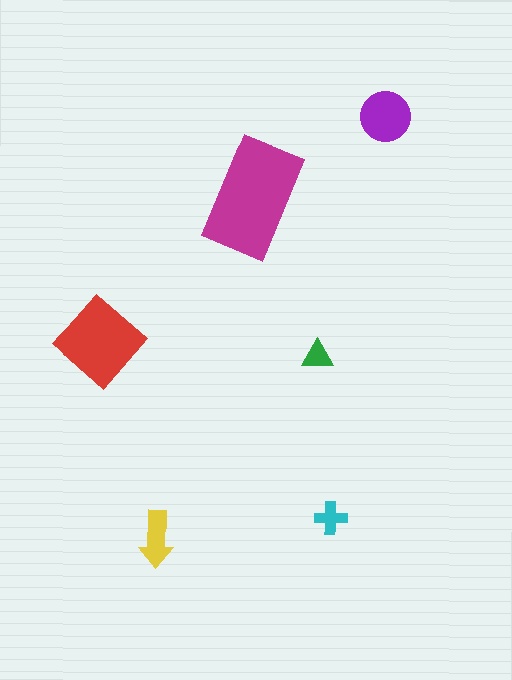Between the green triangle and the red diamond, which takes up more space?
The red diamond.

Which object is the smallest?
The green triangle.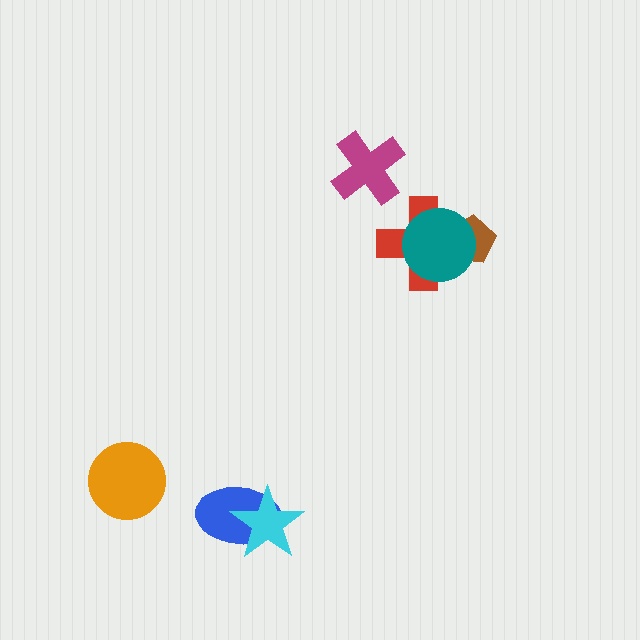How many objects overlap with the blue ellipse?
1 object overlaps with the blue ellipse.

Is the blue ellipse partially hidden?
Yes, it is partially covered by another shape.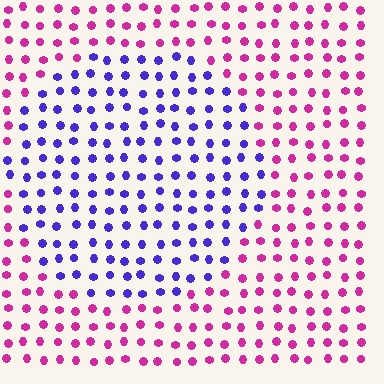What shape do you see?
I see a circle.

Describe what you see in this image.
The image is filled with small magenta elements in a uniform arrangement. A circle-shaped region is visible where the elements are tinted to a slightly different hue, forming a subtle color boundary.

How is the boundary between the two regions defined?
The boundary is defined purely by a slight shift in hue (about 67 degrees). Spacing, size, and orientation are identical on both sides.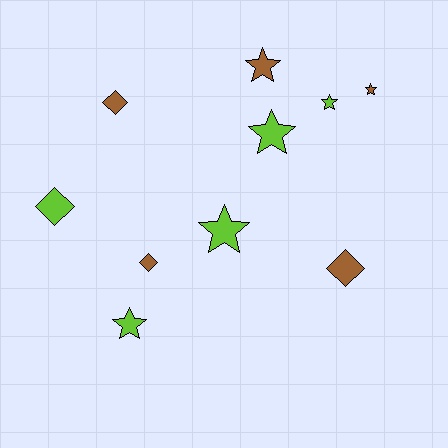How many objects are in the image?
There are 10 objects.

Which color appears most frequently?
Lime, with 5 objects.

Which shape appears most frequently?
Star, with 6 objects.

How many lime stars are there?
There are 4 lime stars.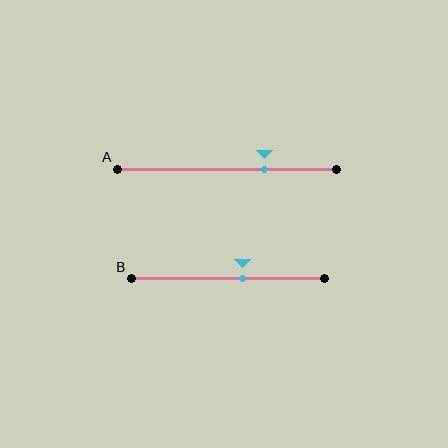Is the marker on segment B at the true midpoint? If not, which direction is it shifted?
No, the marker on segment B is shifted to the right by about 7% of the segment length.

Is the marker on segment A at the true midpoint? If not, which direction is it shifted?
No, the marker on segment A is shifted to the right by about 17% of the segment length.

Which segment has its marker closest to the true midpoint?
Segment B has its marker closest to the true midpoint.